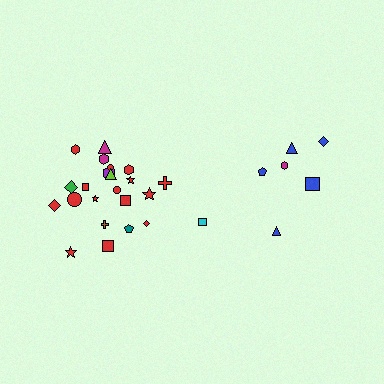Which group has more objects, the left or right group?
The left group.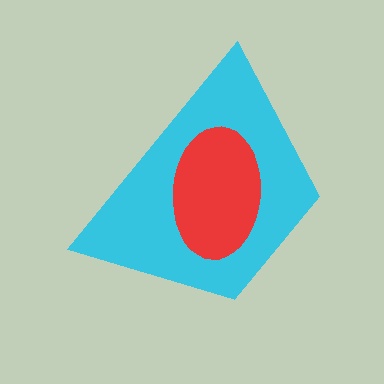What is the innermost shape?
The red ellipse.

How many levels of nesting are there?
2.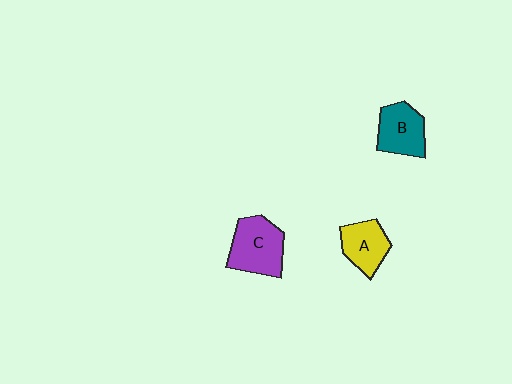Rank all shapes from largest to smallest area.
From largest to smallest: C (purple), B (teal), A (yellow).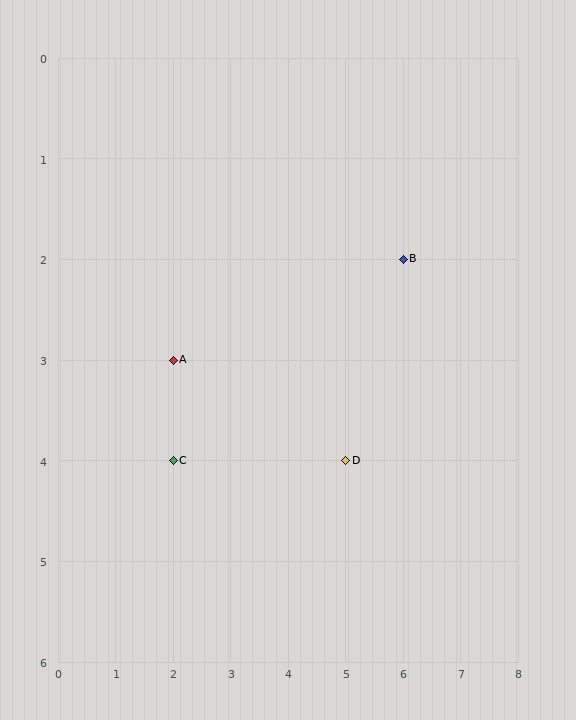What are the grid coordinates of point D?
Point D is at grid coordinates (5, 4).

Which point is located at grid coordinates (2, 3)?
Point A is at (2, 3).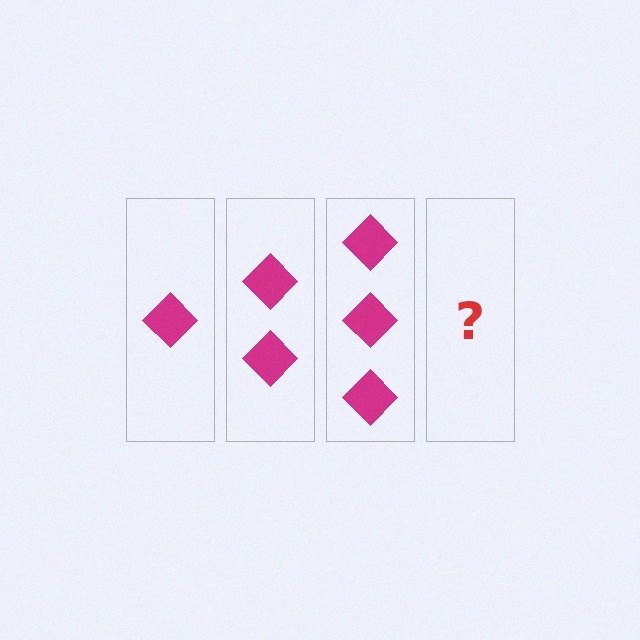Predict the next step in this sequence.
The next step is 4 diamonds.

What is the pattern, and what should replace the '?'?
The pattern is that each step adds one more diamond. The '?' should be 4 diamonds.